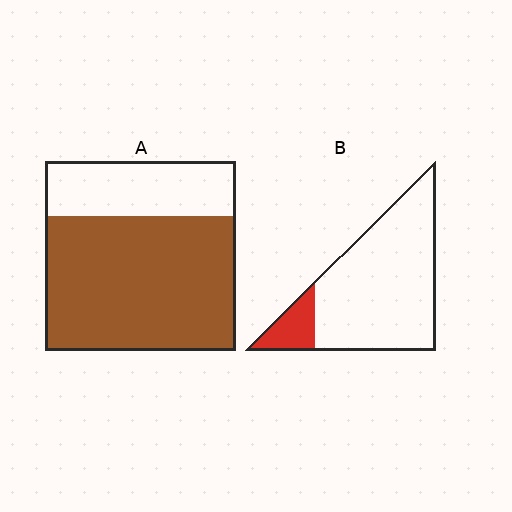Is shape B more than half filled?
No.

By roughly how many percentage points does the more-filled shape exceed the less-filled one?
By roughly 55 percentage points (A over B).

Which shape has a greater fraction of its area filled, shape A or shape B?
Shape A.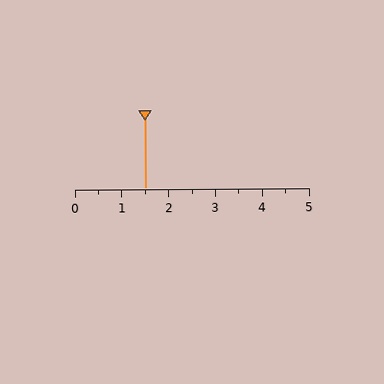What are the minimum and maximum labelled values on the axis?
The axis runs from 0 to 5.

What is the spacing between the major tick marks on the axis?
The major ticks are spaced 1 apart.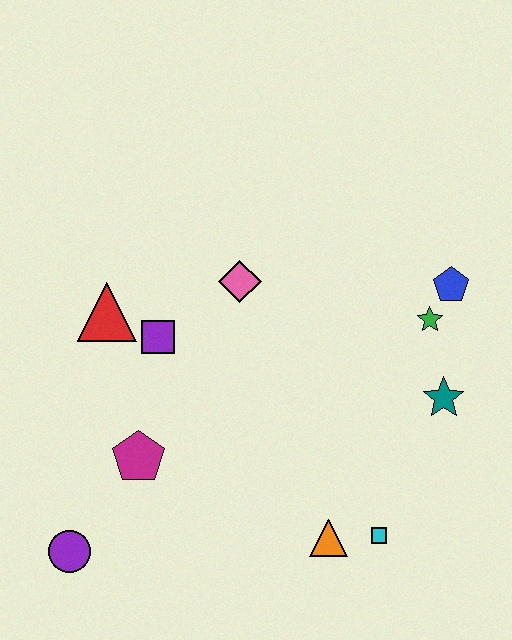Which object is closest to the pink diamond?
The purple square is closest to the pink diamond.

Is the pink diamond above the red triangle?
Yes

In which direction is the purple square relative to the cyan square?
The purple square is to the left of the cyan square.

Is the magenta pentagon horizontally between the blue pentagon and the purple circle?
Yes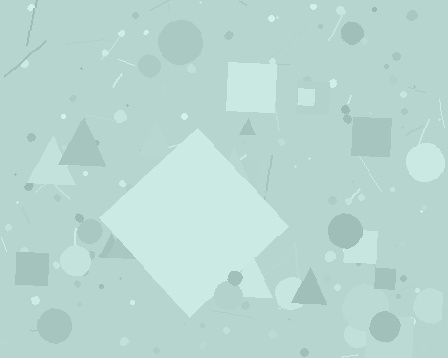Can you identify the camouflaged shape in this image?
The camouflaged shape is a diamond.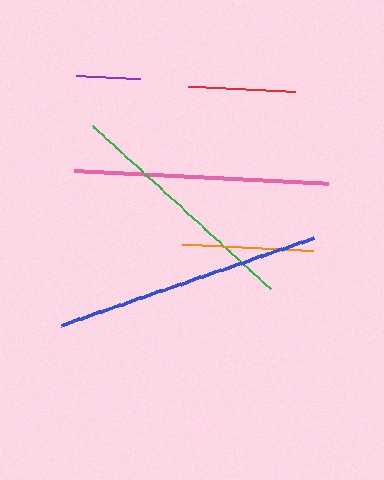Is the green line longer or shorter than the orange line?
The green line is longer than the orange line.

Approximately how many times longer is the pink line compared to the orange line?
The pink line is approximately 1.9 times the length of the orange line.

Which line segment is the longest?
The blue line is the longest at approximately 267 pixels.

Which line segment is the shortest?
The purple line is the shortest at approximately 64 pixels.